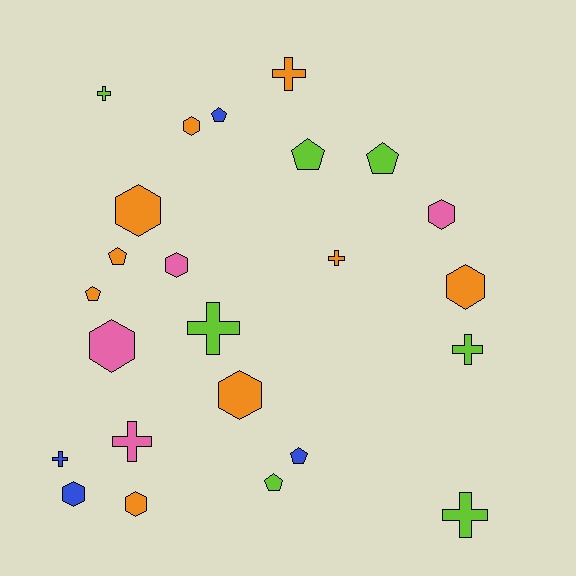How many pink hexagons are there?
There are 3 pink hexagons.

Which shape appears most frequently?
Hexagon, with 9 objects.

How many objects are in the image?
There are 24 objects.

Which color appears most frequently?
Orange, with 9 objects.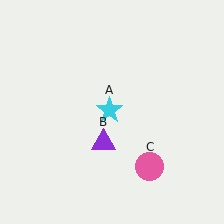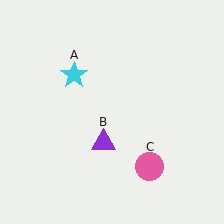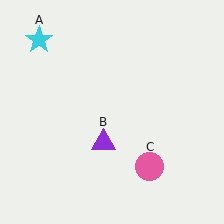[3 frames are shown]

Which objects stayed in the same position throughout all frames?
Purple triangle (object B) and pink circle (object C) remained stationary.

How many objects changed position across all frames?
1 object changed position: cyan star (object A).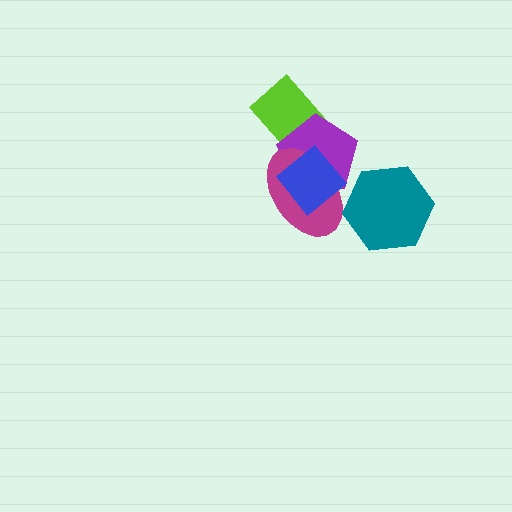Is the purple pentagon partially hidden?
Yes, it is partially covered by another shape.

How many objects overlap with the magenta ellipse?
4 objects overlap with the magenta ellipse.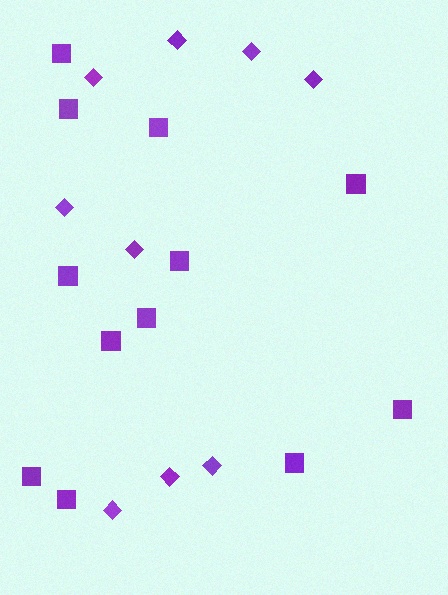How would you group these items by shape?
There are 2 groups: one group of squares (12) and one group of diamonds (9).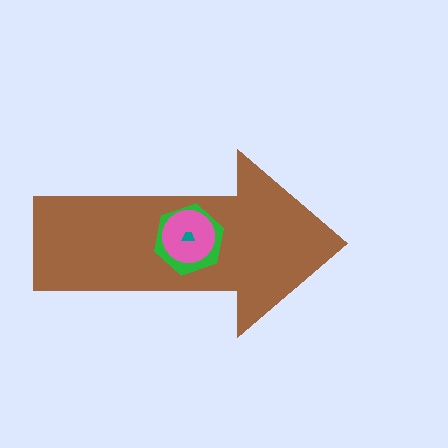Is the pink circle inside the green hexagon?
Yes.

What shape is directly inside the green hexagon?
The pink circle.